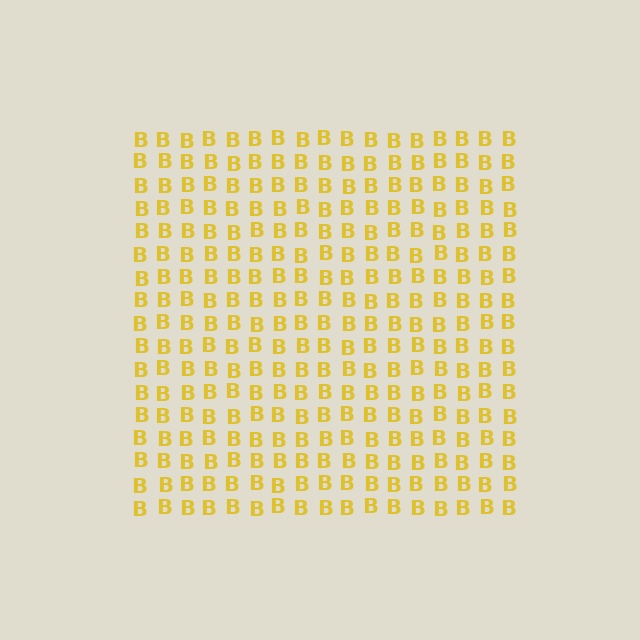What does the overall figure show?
The overall figure shows a square.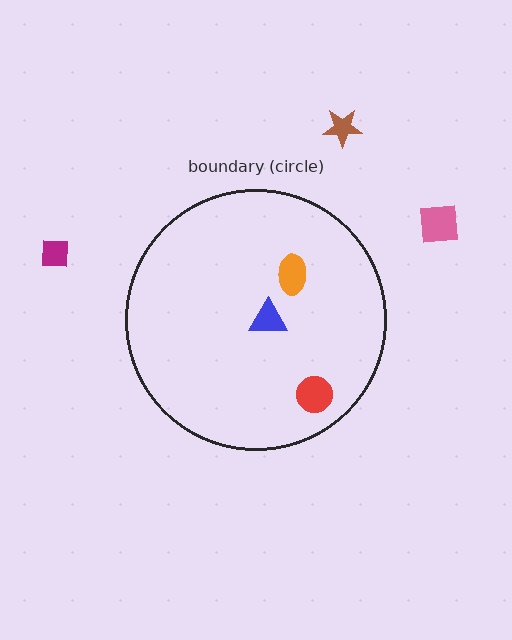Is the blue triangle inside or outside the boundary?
Inside.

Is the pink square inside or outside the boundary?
Outside.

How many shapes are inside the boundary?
3 inside, 3 outside.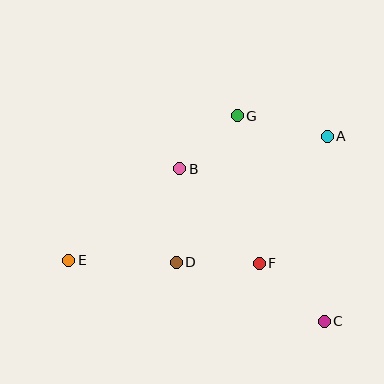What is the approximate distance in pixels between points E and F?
The distance between E and F is approximately 191 pixels.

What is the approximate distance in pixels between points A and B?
The distance between A and B is approximately 151 pixels.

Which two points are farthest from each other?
Points A and E are farthest from each other.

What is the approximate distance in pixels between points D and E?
The distance between D and E is approximately 108 pixels.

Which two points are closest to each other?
Points B and G are closest to each other.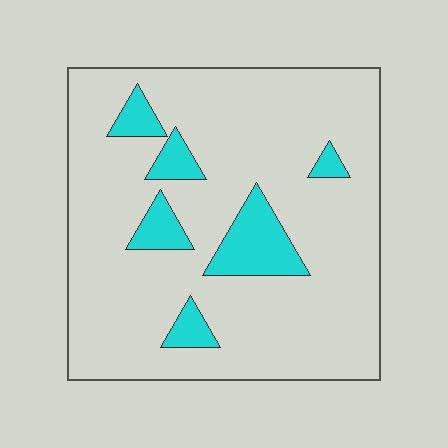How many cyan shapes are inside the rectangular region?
6.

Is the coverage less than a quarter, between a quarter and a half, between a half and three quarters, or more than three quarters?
Less than a quarter.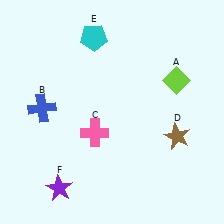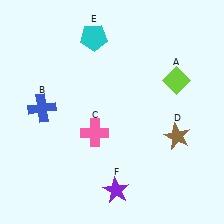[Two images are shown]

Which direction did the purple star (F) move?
The purple star (F) moved right.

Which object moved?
The purple star (F) moved right.